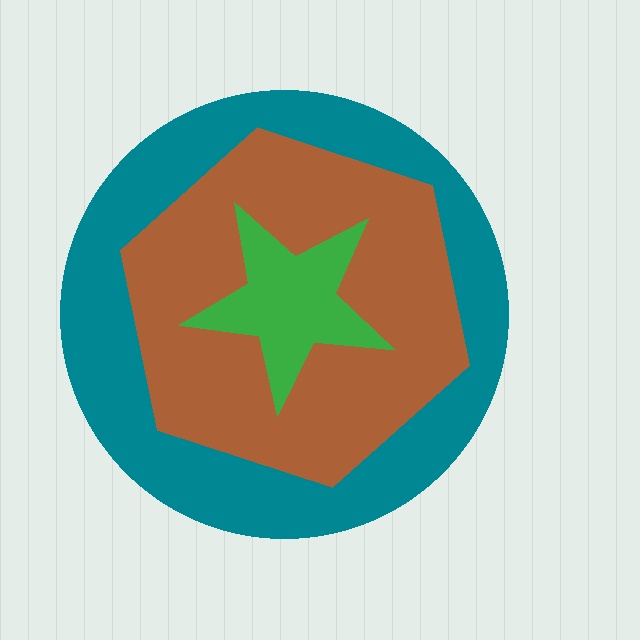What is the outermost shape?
The teal circle.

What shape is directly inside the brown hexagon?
The green star.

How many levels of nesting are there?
3.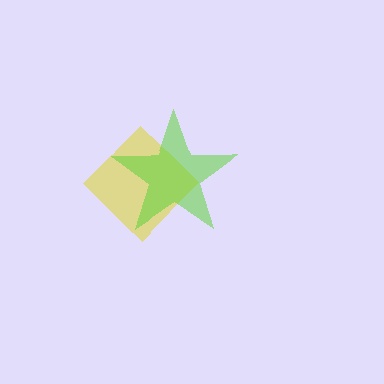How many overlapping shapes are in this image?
There are 2 overlapping shapes in the image.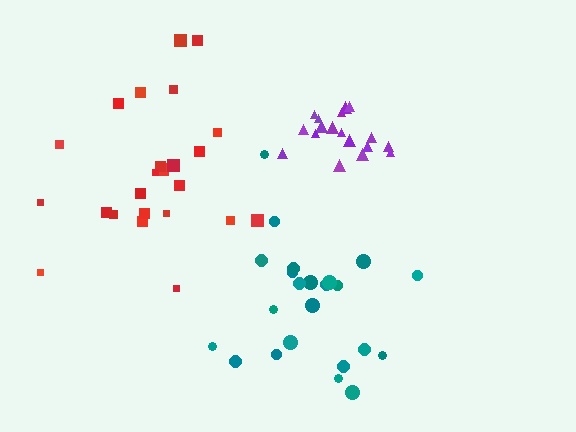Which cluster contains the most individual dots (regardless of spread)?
Red (24).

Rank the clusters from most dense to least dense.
purple, teal, red.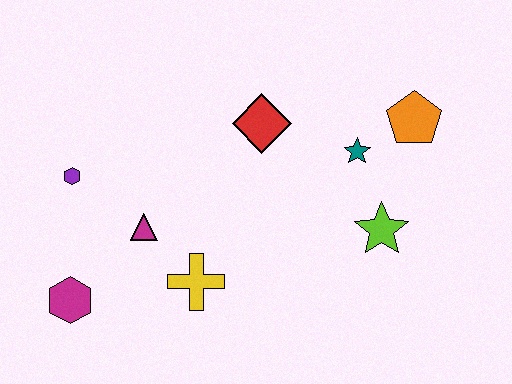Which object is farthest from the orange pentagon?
The magenta hexagon is farthest from the orange pentagon.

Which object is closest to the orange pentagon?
The teal star is closest to the orange pentagon.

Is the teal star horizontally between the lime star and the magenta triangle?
Yes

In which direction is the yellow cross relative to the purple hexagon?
The yellow cross is to the right of the purple hexagon.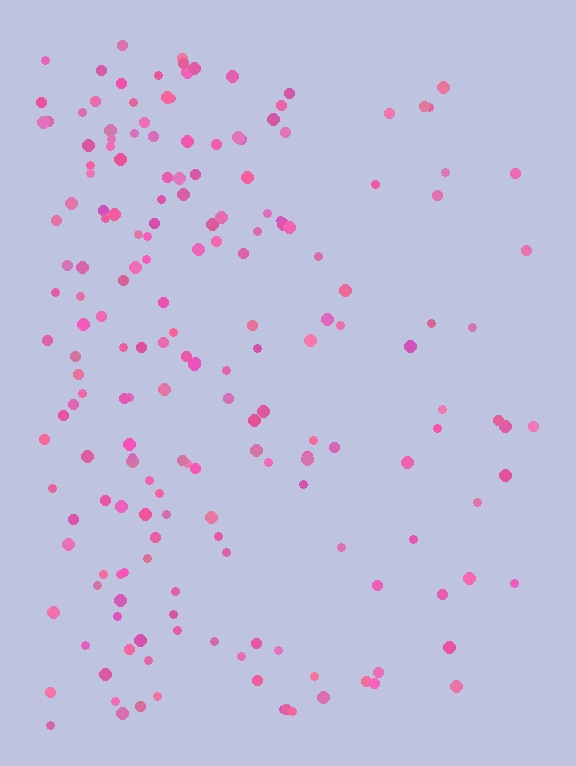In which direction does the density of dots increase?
From right to left, with the left side densest.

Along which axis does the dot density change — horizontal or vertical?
Horizontal.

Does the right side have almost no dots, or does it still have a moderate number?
Still a moderate number, just noticeably fewer than the left.